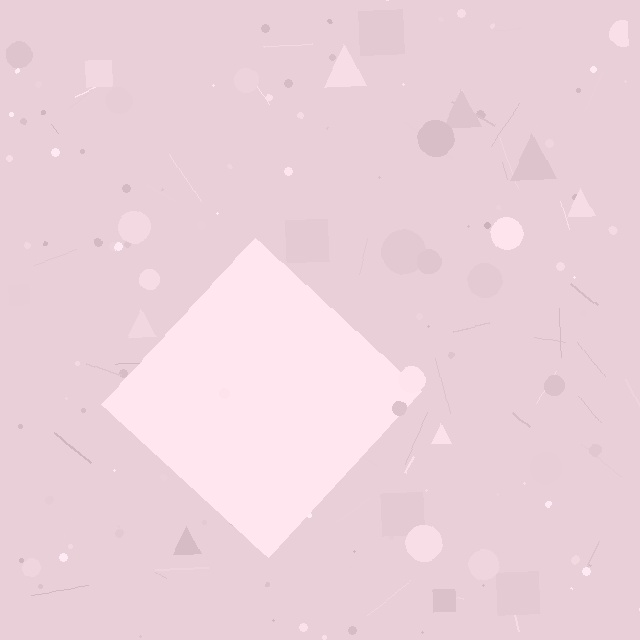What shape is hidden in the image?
A diamond is hidden in the image.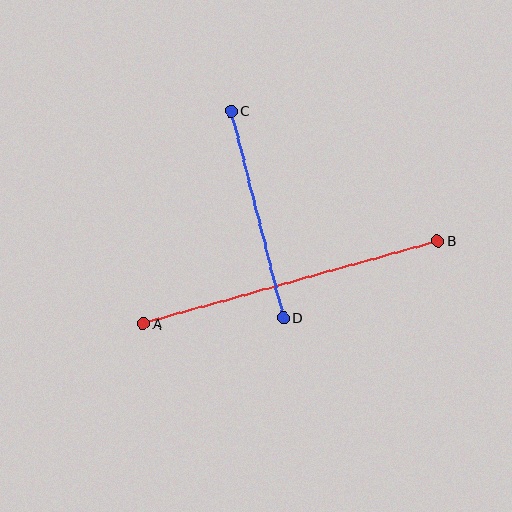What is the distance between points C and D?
The distance is approximately 213 pixels.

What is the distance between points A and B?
The distance is approximately 306 pixels.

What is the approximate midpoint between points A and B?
The midpoint is at approximately (291, 282) pixels.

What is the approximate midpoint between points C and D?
The midpoint is at approximately (257, 214) pixels.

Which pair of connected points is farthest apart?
Points A and B are farthest apart.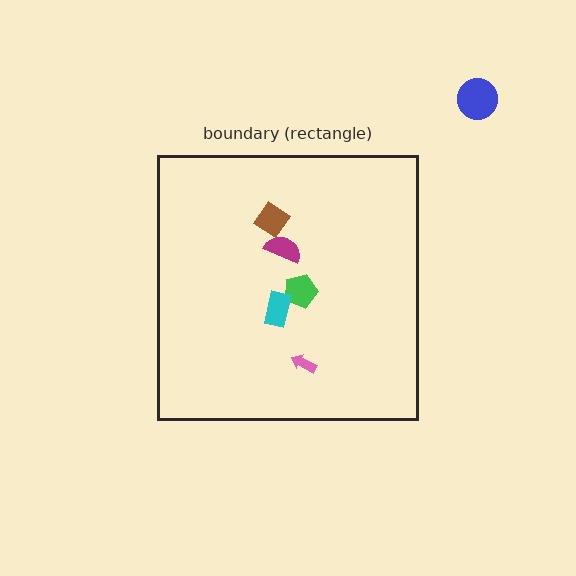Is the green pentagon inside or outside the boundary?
Inside.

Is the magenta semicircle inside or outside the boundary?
Inside.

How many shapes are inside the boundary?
5 inside, 1 outside.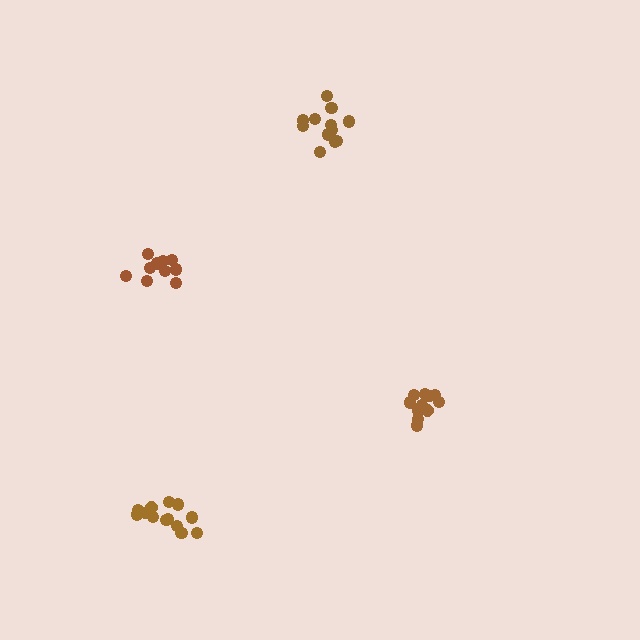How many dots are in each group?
Group 1: 10 dots, Group 2: 13 dots, Group 3: 11 dots, Group 4: 12 dots (46 total).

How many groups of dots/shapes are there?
There are 4 groups.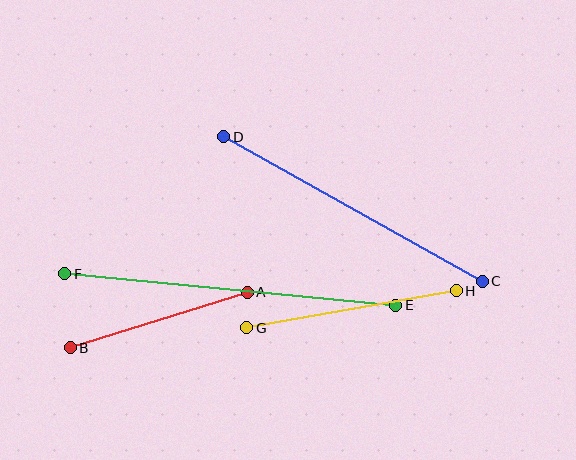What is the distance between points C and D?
The distance is approximately 296 pixels.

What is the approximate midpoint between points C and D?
The midpoint is at approximately (353, 209) pixels.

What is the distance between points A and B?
The distance is approximately 185 pixels.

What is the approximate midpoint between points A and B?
The midpoint is at approximately (159, 320) pixels.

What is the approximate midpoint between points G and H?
The midpoint is at approximately (351, 309) pixels.